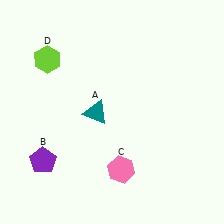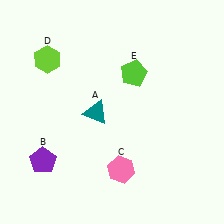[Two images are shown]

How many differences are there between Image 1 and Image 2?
There is 1 difference between the two images.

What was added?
A lime pentagon (E) was added in Image 2.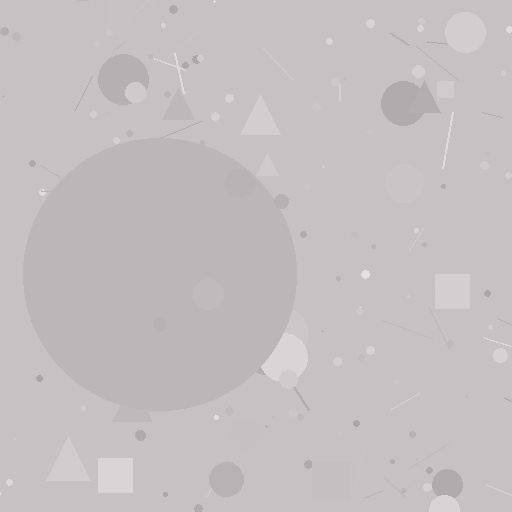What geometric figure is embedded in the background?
A circle is embedded in the background.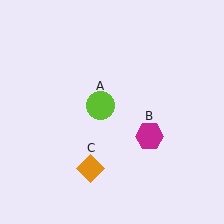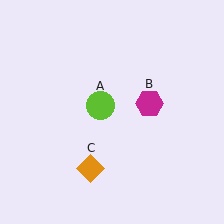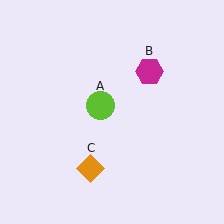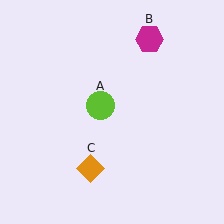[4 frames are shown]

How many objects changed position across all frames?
1 object changed position: magenta hexagon (object B).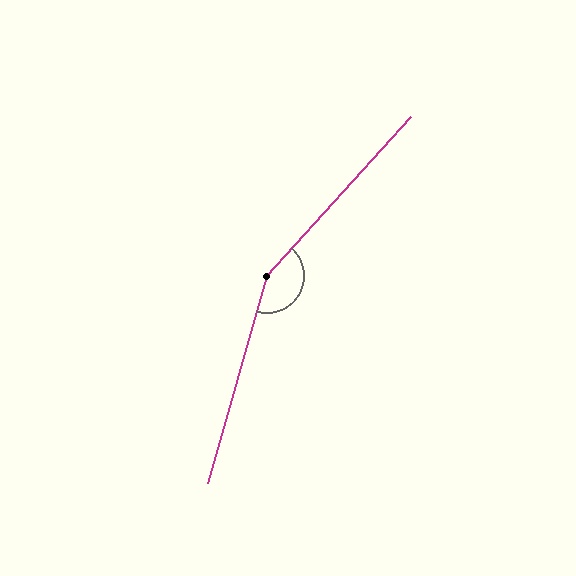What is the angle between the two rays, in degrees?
Approximately 154 degrees.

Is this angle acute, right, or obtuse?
It is obtuse.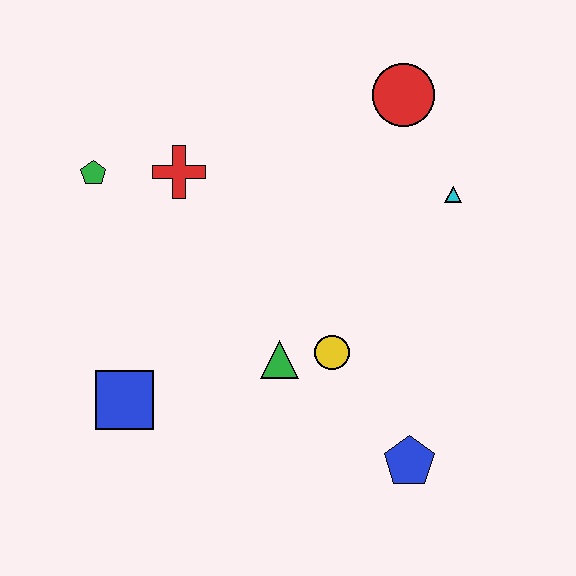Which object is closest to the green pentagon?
The red cross is closest to the green pentagon.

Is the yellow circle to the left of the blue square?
No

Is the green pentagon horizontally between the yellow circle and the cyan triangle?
No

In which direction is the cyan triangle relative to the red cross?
The cyan triangle is to the right of the red cross.